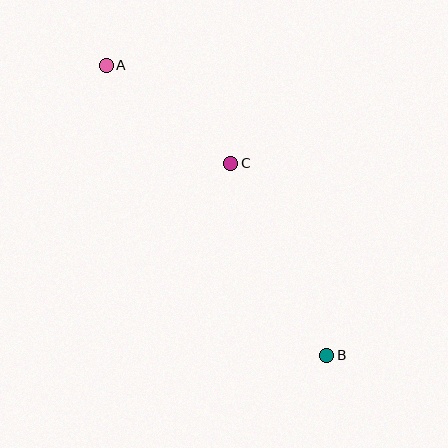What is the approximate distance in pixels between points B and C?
The distance between B and C is approximately 215 pixels.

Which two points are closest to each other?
Points A and C are closest to each other.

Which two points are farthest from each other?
Points A and B are farthest from each other.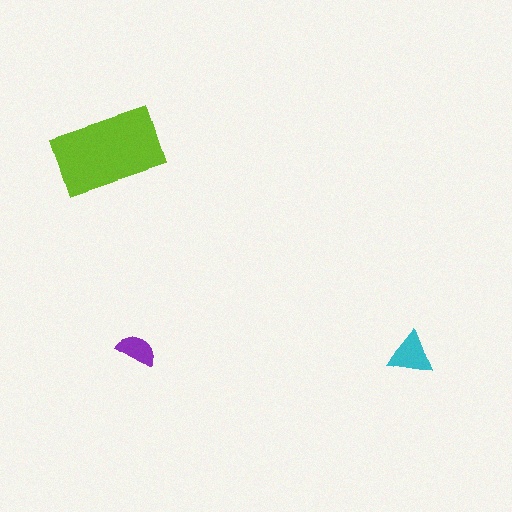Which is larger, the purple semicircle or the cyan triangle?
The cyan triangle.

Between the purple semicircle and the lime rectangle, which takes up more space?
The lime rectangle.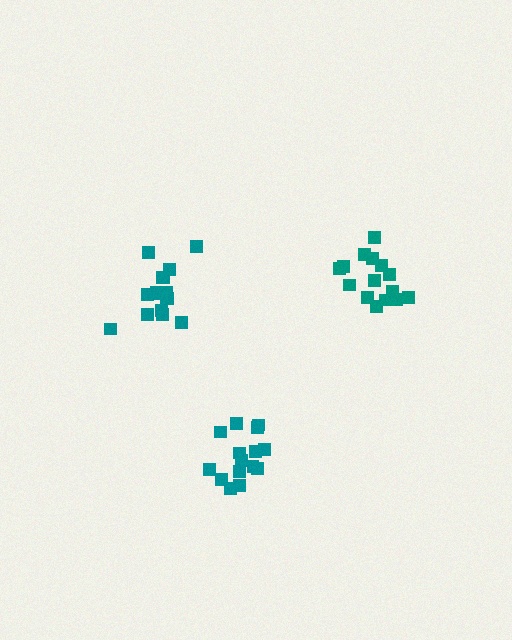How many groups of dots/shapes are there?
There are 3 groups.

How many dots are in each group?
Group 1: 16 dots, Group 2: 15 dots, Group 3: 15 dots (46 total).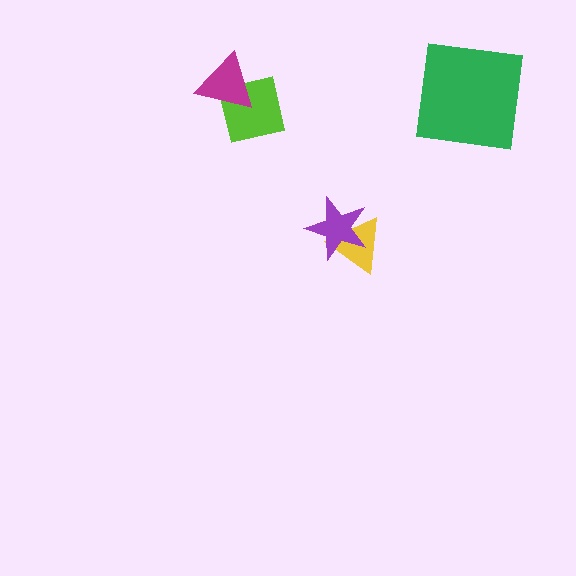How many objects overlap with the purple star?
1 object overlaps with the purple star.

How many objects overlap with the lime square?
1 object overlaps with the lime square.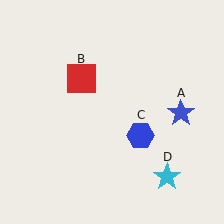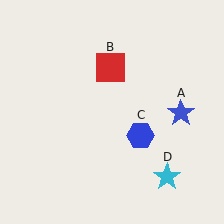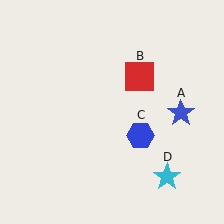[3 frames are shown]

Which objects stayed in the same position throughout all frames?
Blue star (object A) and blue hexagon (object C) and cyan star (object D) remained stationary.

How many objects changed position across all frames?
1 object changed position: red square (object B).